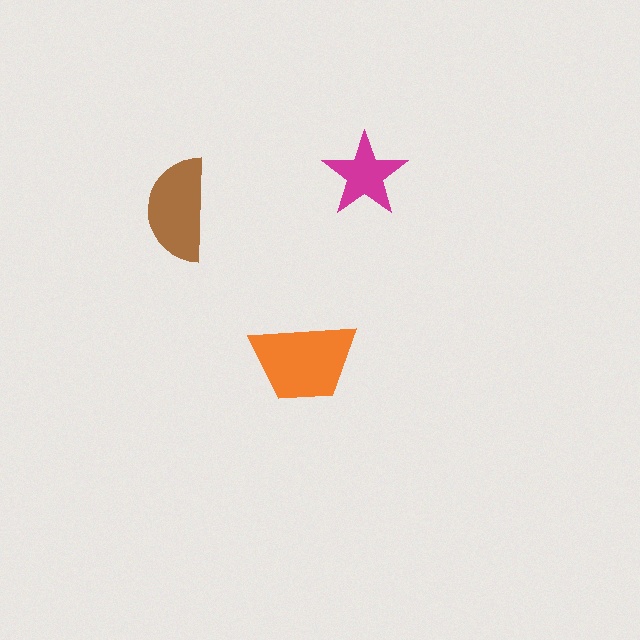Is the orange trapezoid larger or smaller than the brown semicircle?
Larger.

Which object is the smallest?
The magenta star.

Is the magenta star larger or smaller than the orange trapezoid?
Smaller.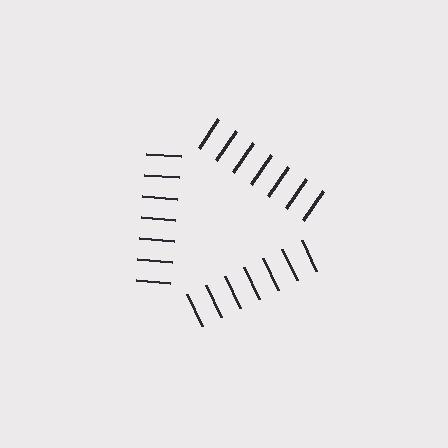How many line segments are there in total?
21 — 7 along each of the 3 edges.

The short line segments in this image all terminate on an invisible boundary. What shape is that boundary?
An illusory triangle — the line segments terminate on its edges but no continuous stroke is drawn.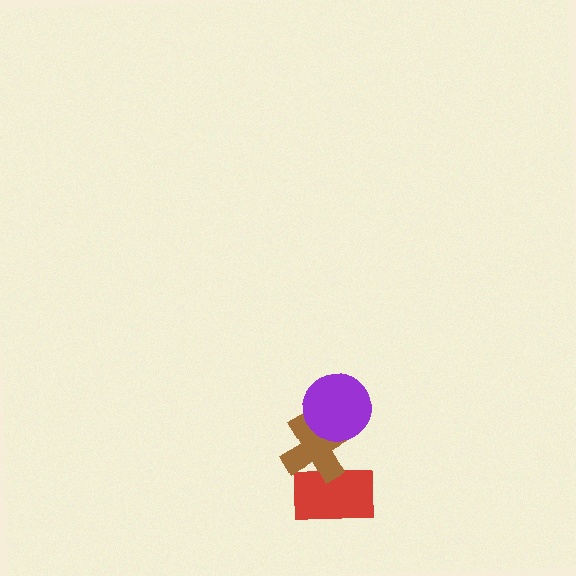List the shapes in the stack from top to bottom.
From top to bottom: the purple circle, the brown cross, the red rectangle.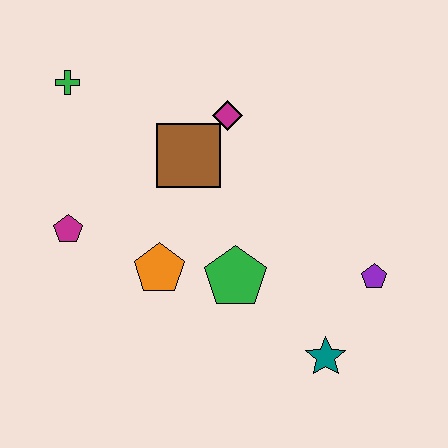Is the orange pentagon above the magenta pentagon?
No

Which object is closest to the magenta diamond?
The brown square is closest to the magenta diamond.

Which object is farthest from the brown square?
The teal star is farthest from the brown square.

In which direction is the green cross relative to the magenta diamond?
The green cross is to the left of the magenta diamond.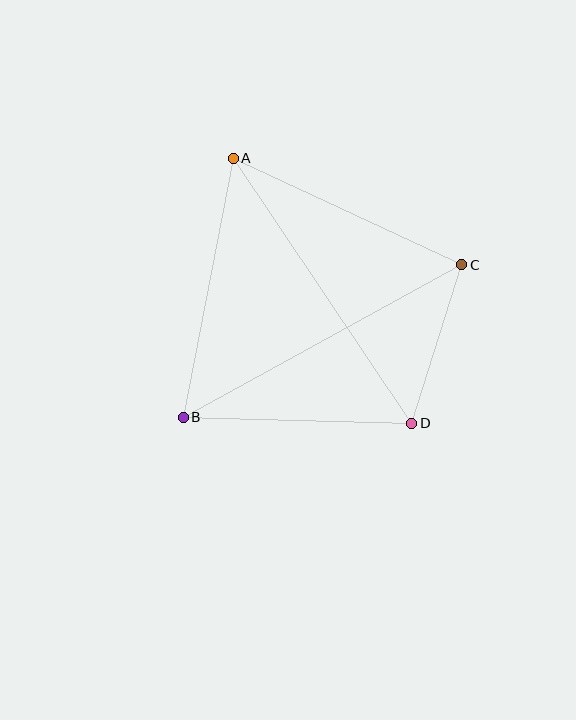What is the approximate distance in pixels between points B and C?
The distance between B and C is approximately 318 pixels.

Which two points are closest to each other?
Points C and D are closest to each other.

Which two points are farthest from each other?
Points A and D are farthest from each other.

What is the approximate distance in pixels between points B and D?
The distance between B and D is approximately 229 pixels.